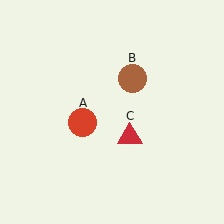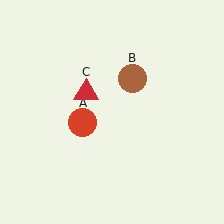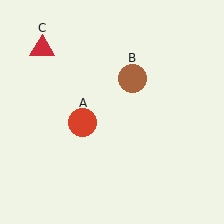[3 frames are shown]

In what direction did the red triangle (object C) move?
The red triangle (object C) moved up and to the left.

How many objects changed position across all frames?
1 object changed position: red triangle (object C).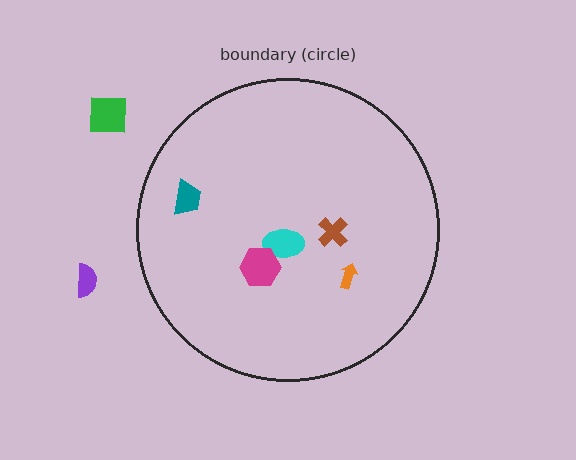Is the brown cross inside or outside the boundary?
Inside.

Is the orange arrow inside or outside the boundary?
Inside.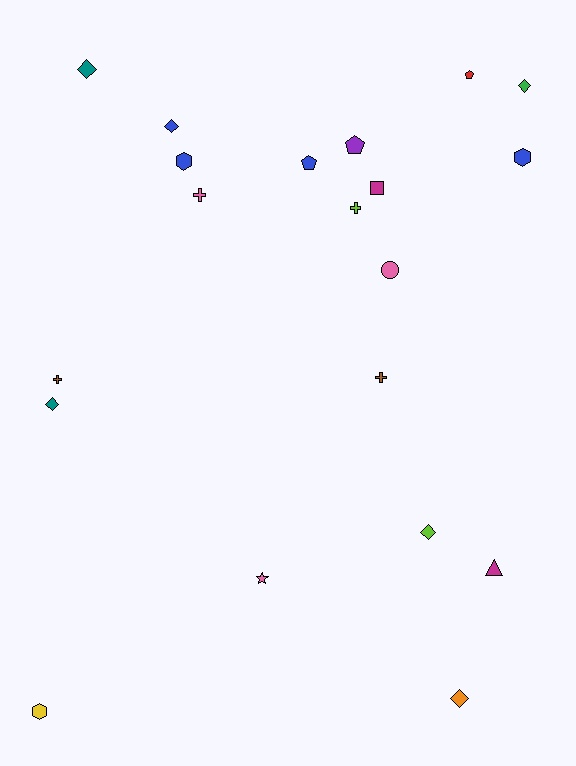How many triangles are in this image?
There is 1 triangle.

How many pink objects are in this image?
There are 3 pink objects.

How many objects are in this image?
There are 20 objects.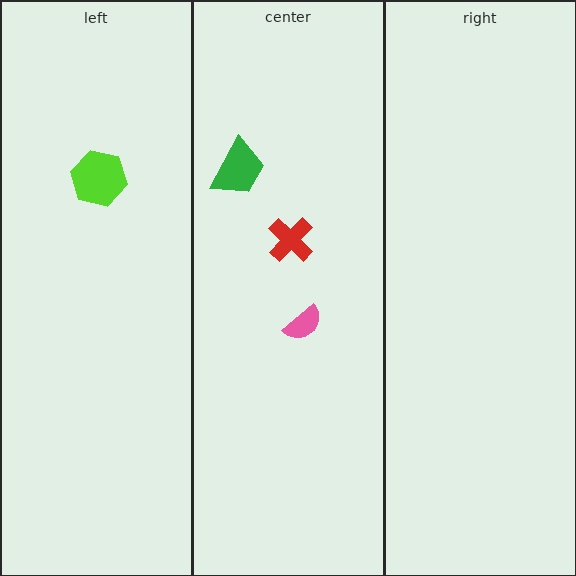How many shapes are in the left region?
1.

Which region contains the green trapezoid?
The center region.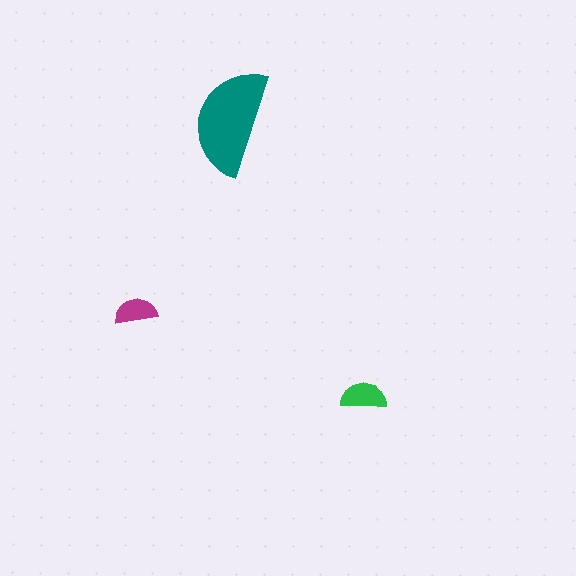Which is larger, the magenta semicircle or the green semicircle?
The green one.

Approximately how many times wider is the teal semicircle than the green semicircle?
About 2.5 times wider.